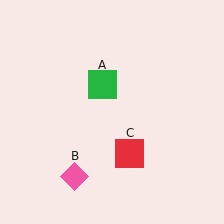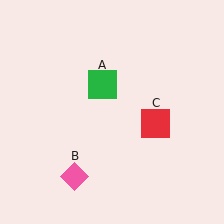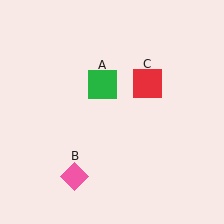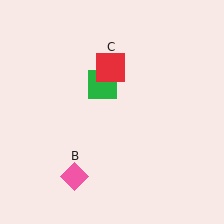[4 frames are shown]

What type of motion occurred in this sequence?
The red square (object C) rotated counterclockwise around the center of the scene.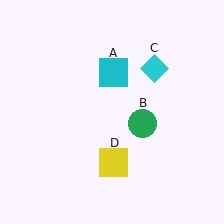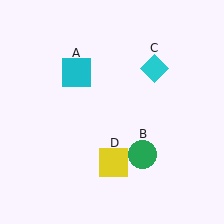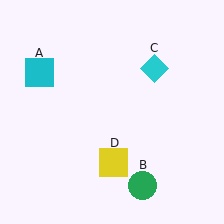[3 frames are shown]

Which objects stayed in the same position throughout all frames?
Cyan diamond (object C) and yellow square (object D) remained stationary.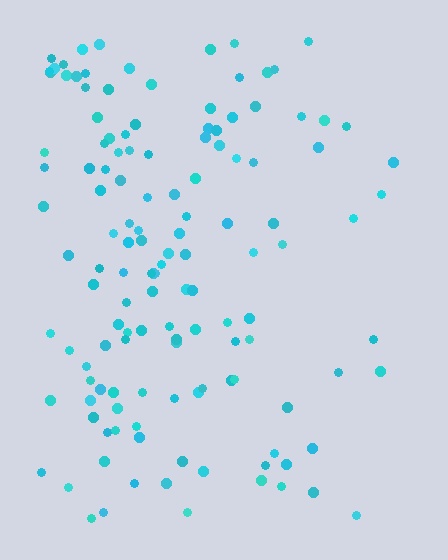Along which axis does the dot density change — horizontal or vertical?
Horizontal.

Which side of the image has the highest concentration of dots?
The left.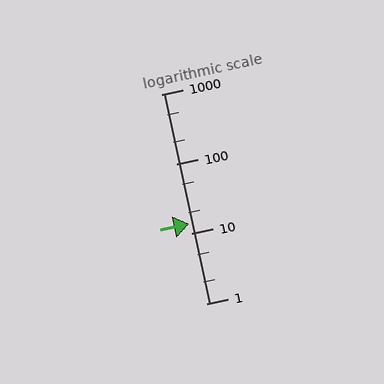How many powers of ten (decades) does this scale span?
The scale spans 3 decades, from 1 to 1000.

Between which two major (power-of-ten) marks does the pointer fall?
The pointer is between 10 and 100.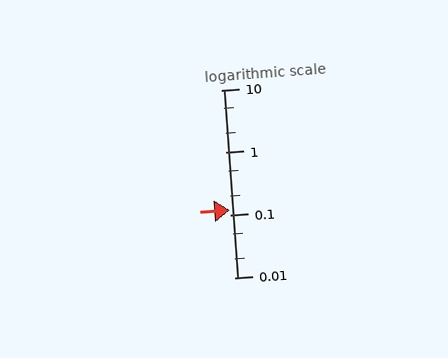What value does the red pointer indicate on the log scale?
The pointer indicates approximately 0.12.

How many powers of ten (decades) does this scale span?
The scale spans 3 decades, from 0.01 to 10.